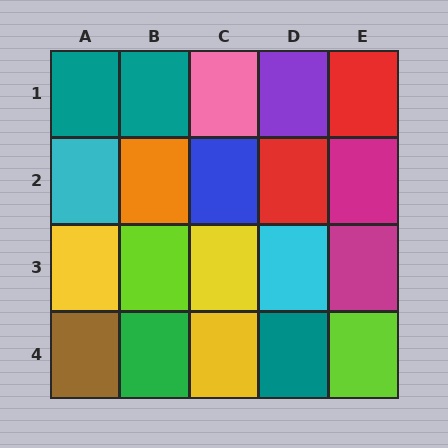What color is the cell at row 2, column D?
Red.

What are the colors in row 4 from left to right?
Brown, green, yellow, teal, lime.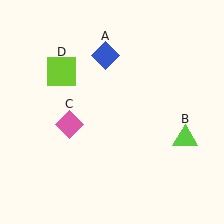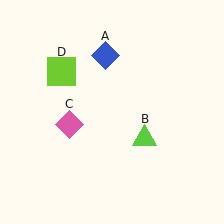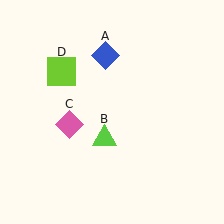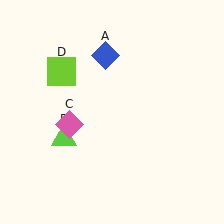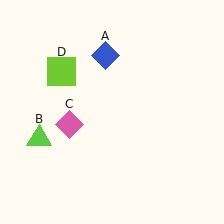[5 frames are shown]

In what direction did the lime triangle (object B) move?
The lime triangle (object B) moved left.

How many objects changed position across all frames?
1 object changed position: lime triangle (object B).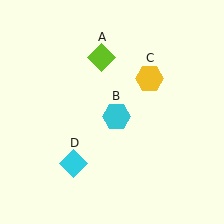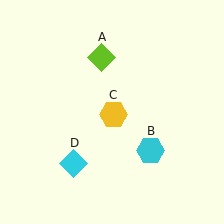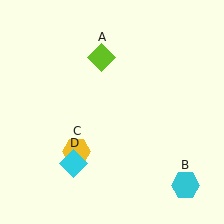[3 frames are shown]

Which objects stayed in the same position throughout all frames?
Lime diamond (object A) and cyan diamond (object D) remained stationary.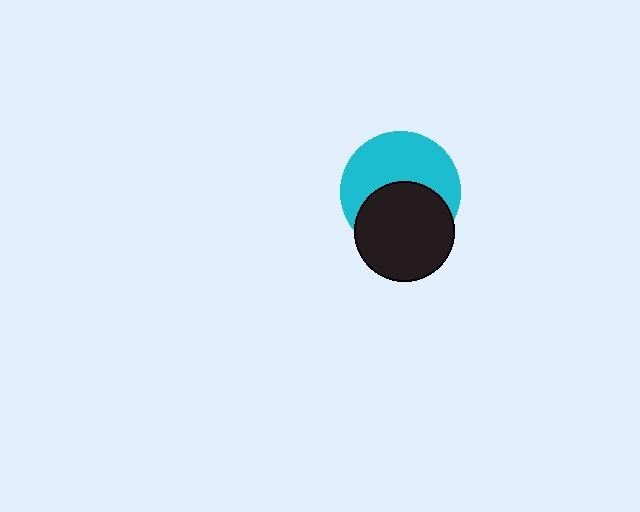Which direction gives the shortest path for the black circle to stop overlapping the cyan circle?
Moving down gives the shortest separation.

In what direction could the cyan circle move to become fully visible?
The cyan circle could move up. That would shift it out from behind the black circle entirely.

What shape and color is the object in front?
The object in front is a black circle.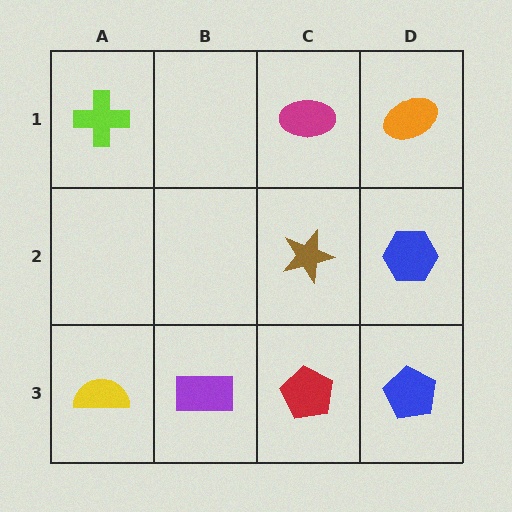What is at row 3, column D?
A blue pentagon.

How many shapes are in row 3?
4 shapes.